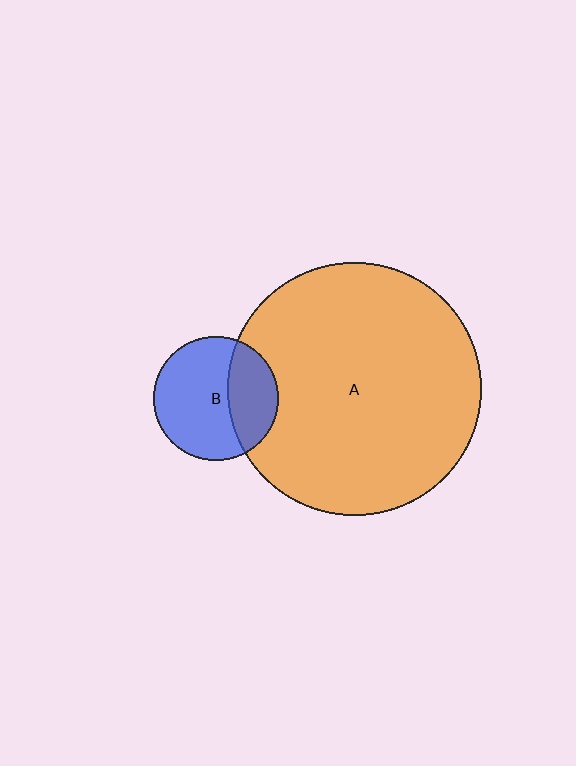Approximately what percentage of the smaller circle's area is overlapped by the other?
Approximately 35%.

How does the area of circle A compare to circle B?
Approximately 4.2 times.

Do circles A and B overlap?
Yes.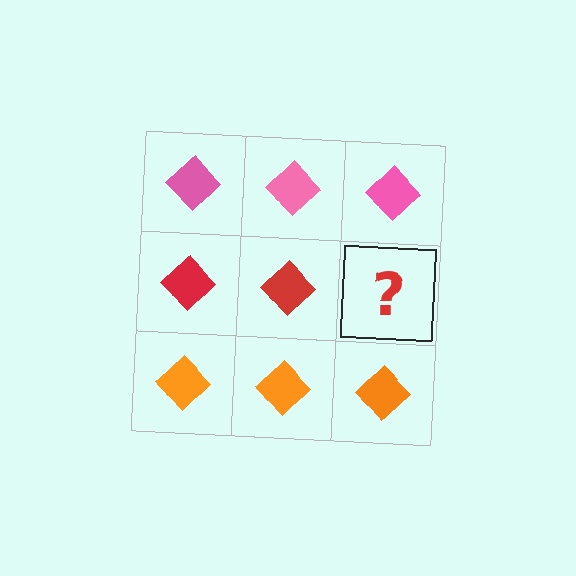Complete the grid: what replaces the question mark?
The question mark should be replaced with a red diamond.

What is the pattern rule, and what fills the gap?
The rule is that each row has a consistent color. The gap should be filled with a red diamond.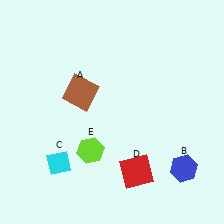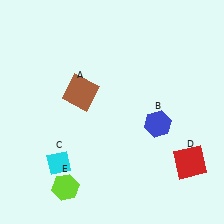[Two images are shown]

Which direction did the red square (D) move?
The red square (D) moved right.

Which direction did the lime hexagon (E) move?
The lime hexagon (E) moved down.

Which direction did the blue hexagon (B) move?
The blue hexagon (B) moved up.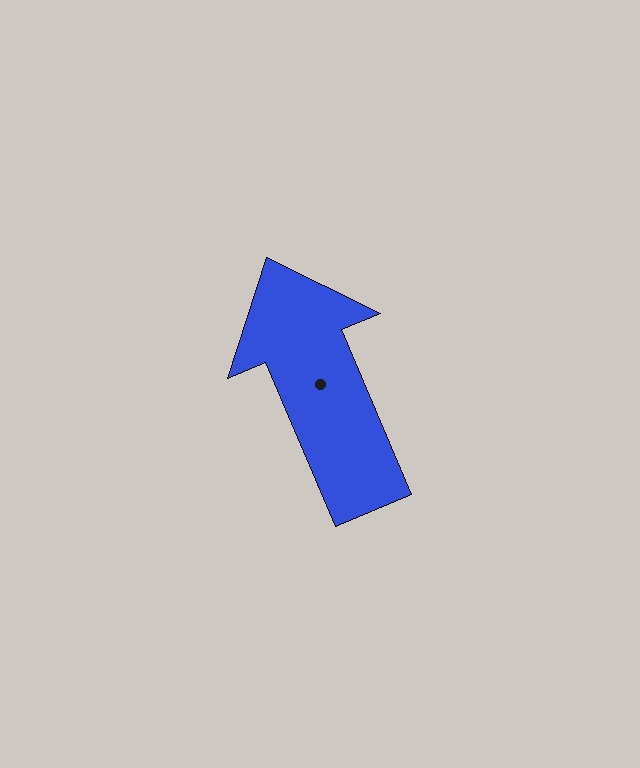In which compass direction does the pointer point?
Northwest.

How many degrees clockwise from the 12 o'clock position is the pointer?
Approximately 337 degrees.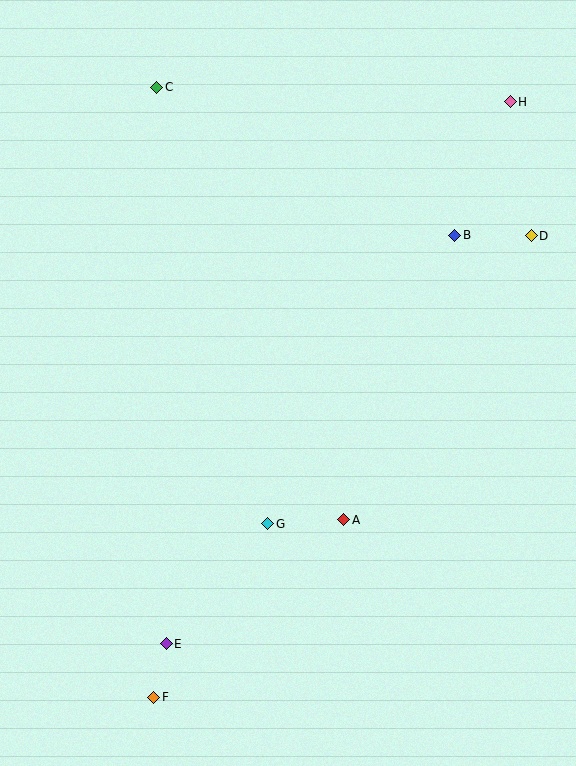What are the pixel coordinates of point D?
Point D is at (531, 236).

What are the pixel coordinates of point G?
Point G is at (268, 524).